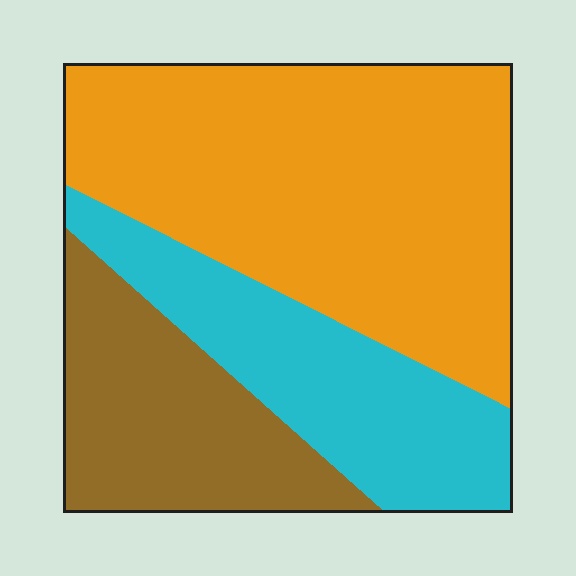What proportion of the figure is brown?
Brown covers 23% of the figure.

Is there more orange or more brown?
Orange.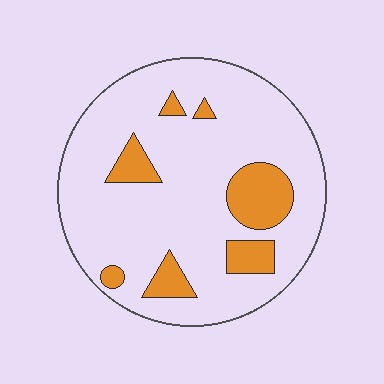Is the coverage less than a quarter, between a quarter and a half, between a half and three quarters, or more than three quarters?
Less than a quarter.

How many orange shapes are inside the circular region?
7.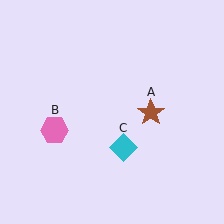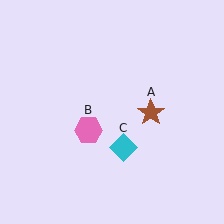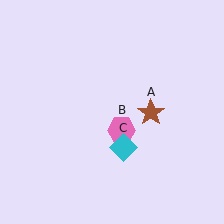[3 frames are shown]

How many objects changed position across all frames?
1 object changed position: pink hexagon (object B).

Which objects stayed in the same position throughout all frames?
Brown star (object A) and cyan diamond (object C) remained stationary.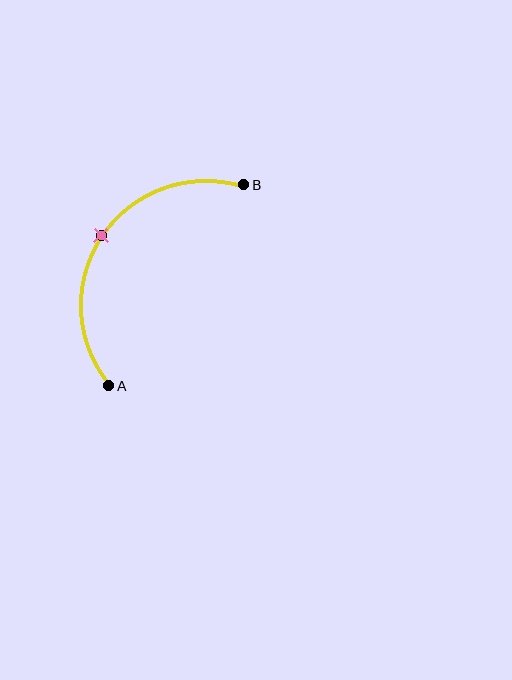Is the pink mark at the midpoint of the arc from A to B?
Yes. The pink mark lies on the arc at equal arc-length from both A and B — it is the arc midpoint.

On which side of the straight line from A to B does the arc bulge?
The arc bulges above and to the left of the straight line connecting A and B.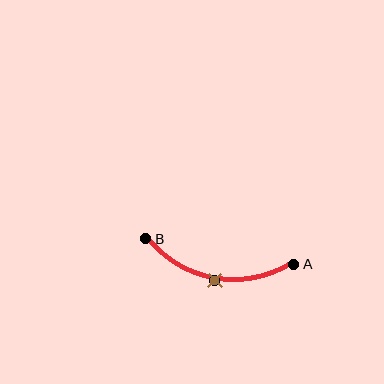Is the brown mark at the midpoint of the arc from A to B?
Yes. The brown mark lies on the arc at equal arc-length from both A and B — it is the arc midpoint.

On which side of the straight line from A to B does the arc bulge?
The arc bulges below the straight line connecting A and B.